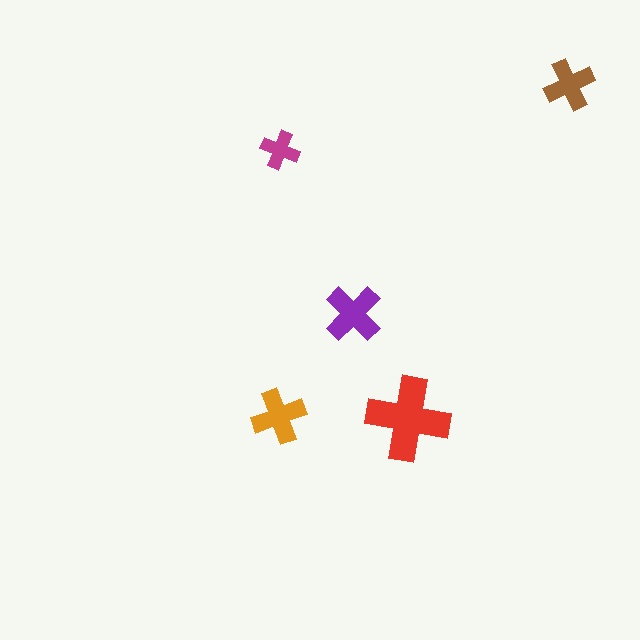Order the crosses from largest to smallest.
the red one, the purple one, the orange one, the brown one, the magenta one.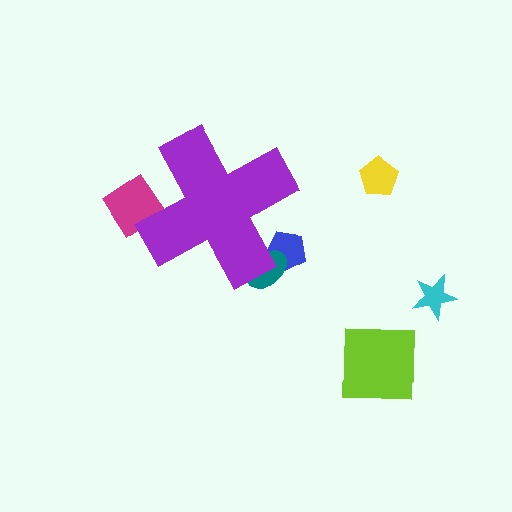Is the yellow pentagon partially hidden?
No, the yellow pentagon is fully visible.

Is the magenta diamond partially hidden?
Yes, the magenta diamond is partially hidden behind the purple cross.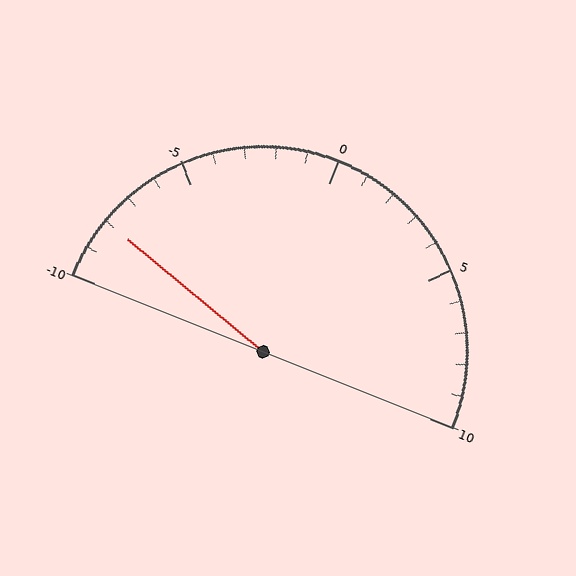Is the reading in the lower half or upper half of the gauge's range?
The reading is in the lower half of the range (-10 to 10).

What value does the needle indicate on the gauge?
The needle indicates approximately -8.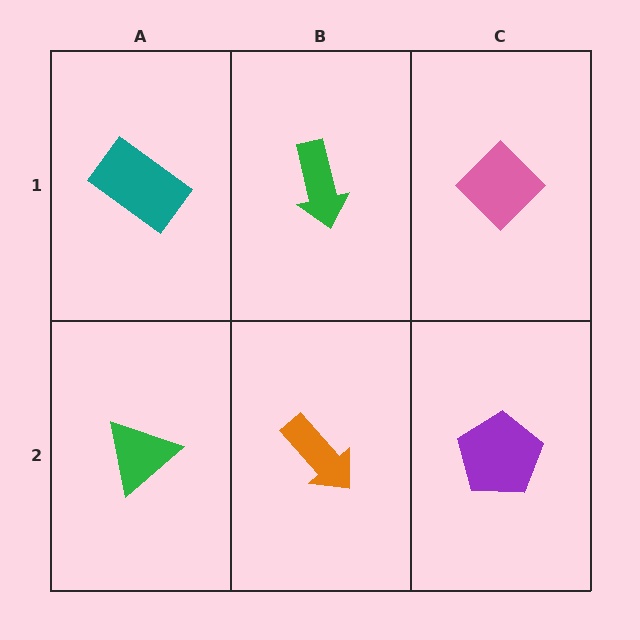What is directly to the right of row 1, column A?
A green arrow.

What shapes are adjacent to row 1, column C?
A purple pentagon (row 2, column C), a green arrow (row 1, column B).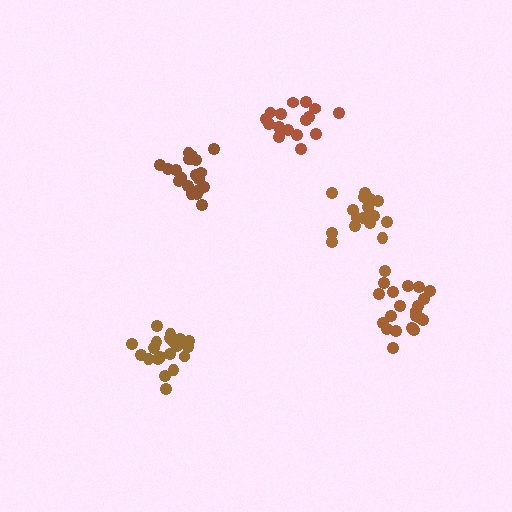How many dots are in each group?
Group 1: 20 dots, Group 2: 20 dots, Group 3: 20 dots, Group 4: 16 dots, Group 5: 18 dots (94 total).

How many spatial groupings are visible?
There are 5 spatial groupings.